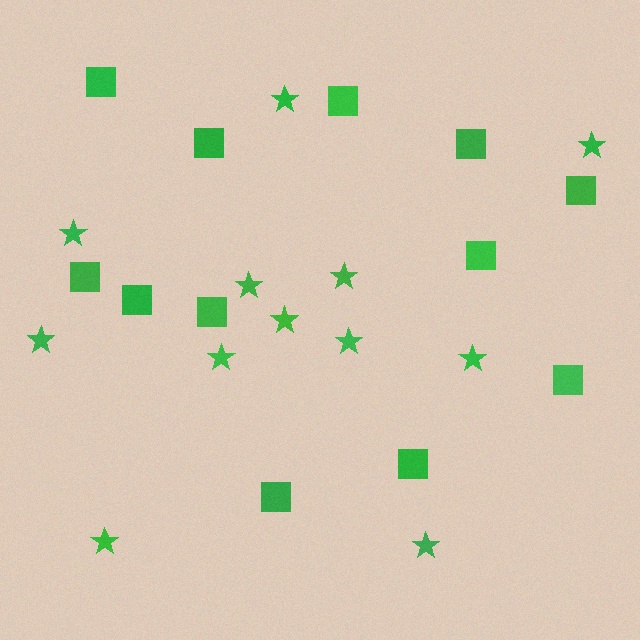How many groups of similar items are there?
There are 2 groups: one group of stars (12) and one group of squares (12).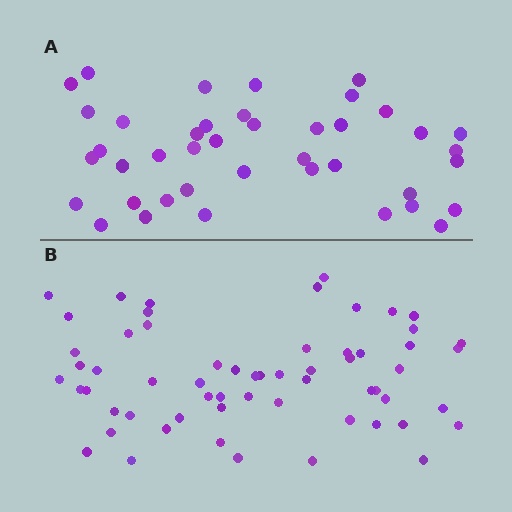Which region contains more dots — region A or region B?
Region B (the bottom region) has more dots.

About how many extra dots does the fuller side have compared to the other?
Region B has approximately 20 more dots than region A.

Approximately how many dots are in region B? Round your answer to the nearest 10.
About 60 dots.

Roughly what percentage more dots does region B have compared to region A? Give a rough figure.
About 45% more.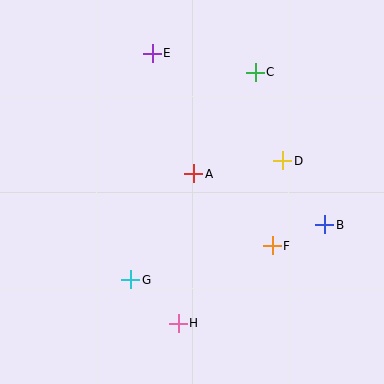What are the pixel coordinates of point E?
Point E is at (152, 53).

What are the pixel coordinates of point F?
Point F is at (272, 246).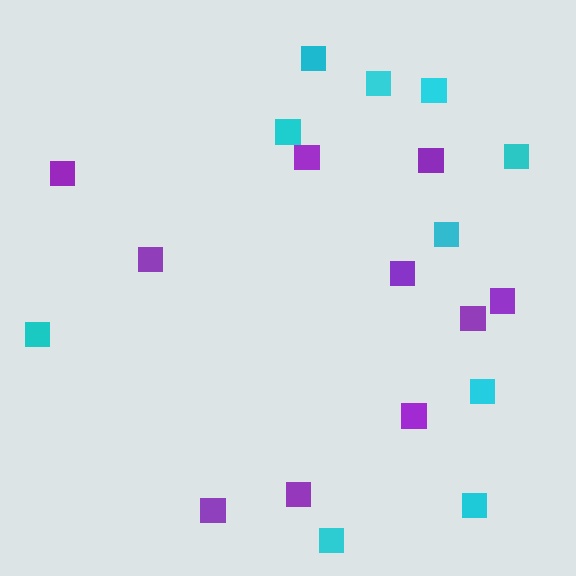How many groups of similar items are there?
There are 2 groups: one group of purple squares (10) and one group of cyan squares (10).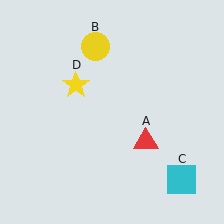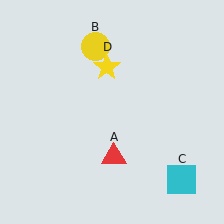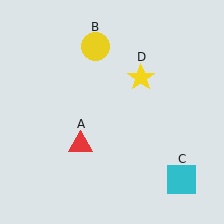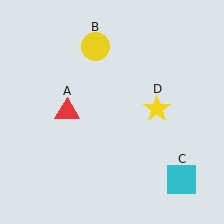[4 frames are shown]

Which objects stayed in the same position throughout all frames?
Yellow circle (object B) and cyan square (object C) remained stationary.